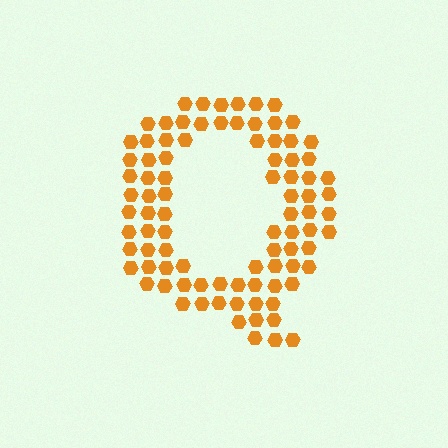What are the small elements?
The small elements are hexagons.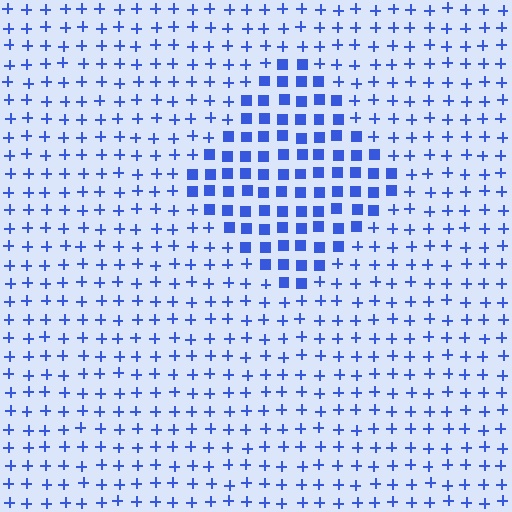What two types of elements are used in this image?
The image uses squares inside the diamond region and plus signs outside it.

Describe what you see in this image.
The image is filled with small blue elements arranged in a uniform grid. A diamond-shaped region contains squares, while the surrounding area contains plus signs. The boundary is defined purely by the change in element shape.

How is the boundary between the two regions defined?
The boundary is defined by a change in element shape: squares inside vs. plus signs outside. All elements share the same color and spacing.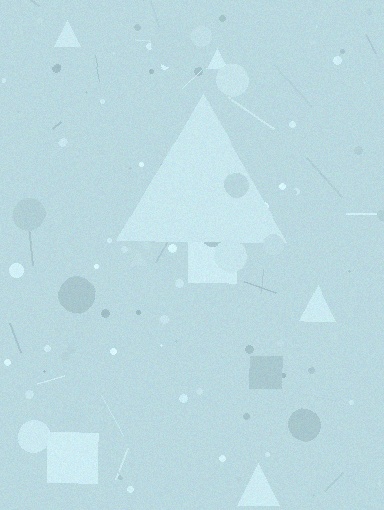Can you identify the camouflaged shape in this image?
The camouflaged shape is a triangle.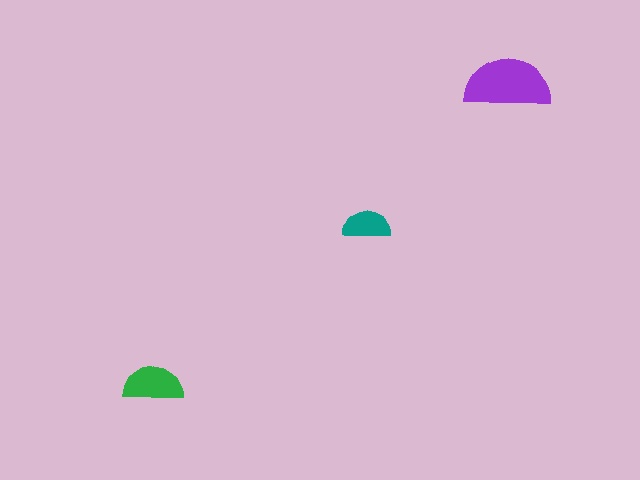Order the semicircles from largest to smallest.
the purple one, the green one, the teal one.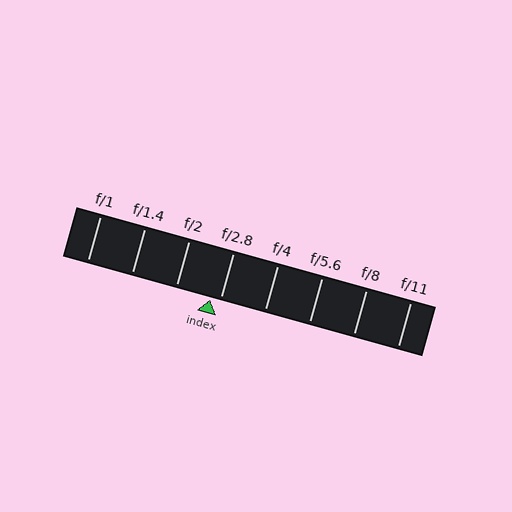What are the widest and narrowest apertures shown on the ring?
The widest aperture shown is f/1 and the narrowest is f/11.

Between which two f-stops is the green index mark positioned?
The index mark is between f/2 and f/2.8.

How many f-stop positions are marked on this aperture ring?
There are 8 f-stop positions marked.